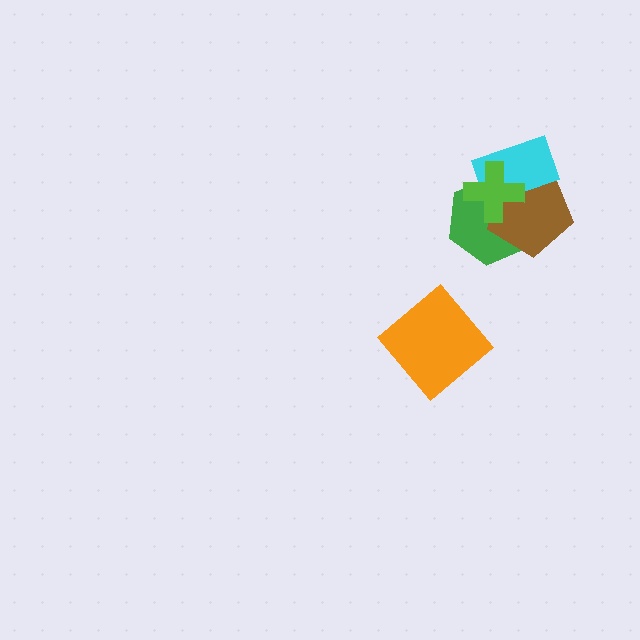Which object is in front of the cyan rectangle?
The lime cross is in front of the cyan rectangle.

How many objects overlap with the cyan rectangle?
3 objects overlap with the cyan rectangle.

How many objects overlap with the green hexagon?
3 objects overlap with the green hexagon.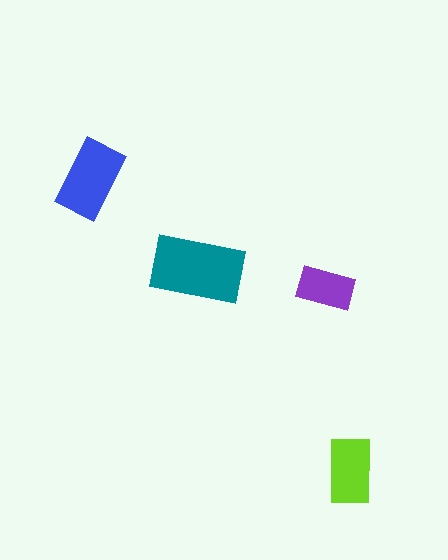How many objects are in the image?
There are 4 objects in the image.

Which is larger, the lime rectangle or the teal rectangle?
The teal one.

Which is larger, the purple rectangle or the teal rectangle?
The teal one.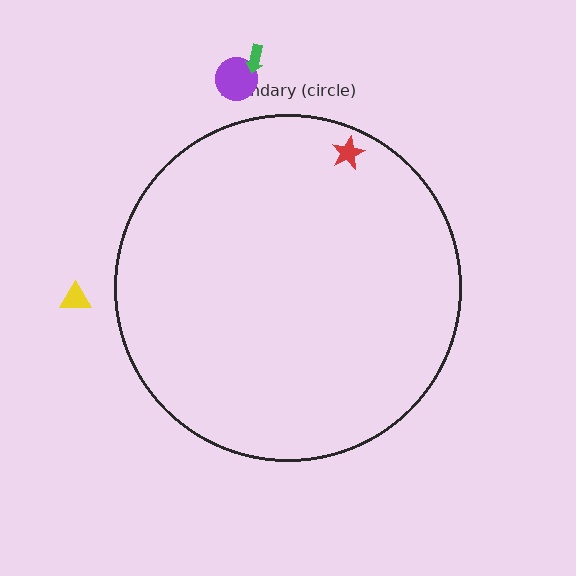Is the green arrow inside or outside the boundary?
Outside.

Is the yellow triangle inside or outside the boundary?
Outside.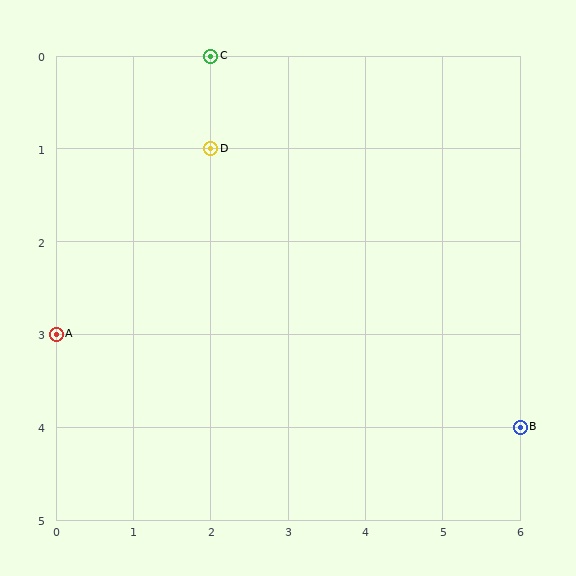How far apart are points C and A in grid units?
Points C and A are 2 columns and 3 rows apart (about 3.6 grid units diagonally).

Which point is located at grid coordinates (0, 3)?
Point A is at (0, 3).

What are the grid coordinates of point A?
Point A is at grid coordinates (0, 3).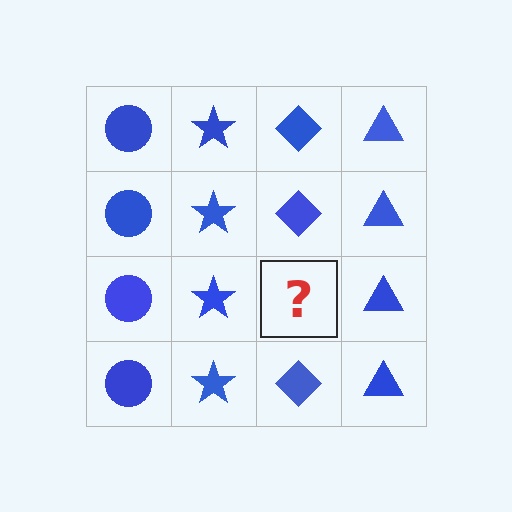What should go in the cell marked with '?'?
The missing cell should contain a blue diamond.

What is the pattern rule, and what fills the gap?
The rule is that each column has a consistent shape. The gap should be filled with a blue diamond.